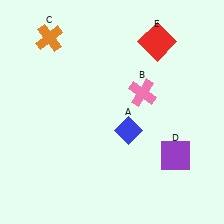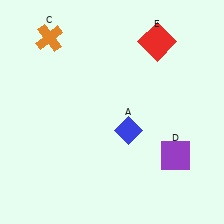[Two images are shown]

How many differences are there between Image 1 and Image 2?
There is 1 difference between the two images.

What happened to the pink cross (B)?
The pink cross (B) was removed in Image 2. It was in the top-right area of Image 1.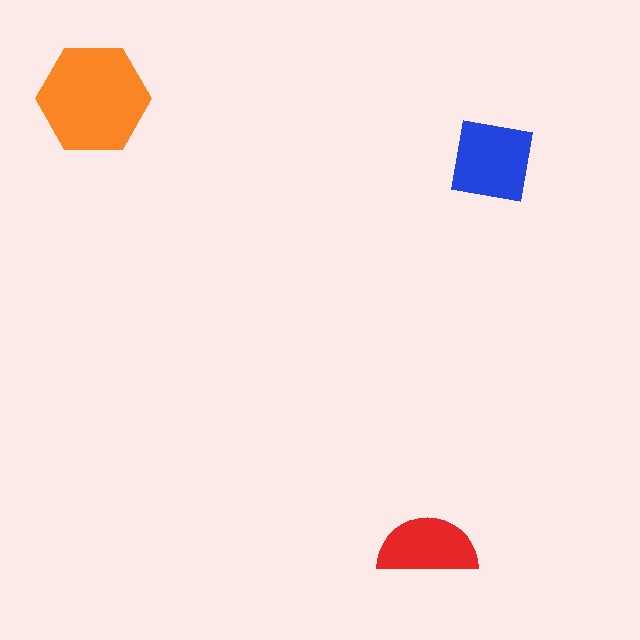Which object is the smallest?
The red semicircle.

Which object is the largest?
The orange hexagon.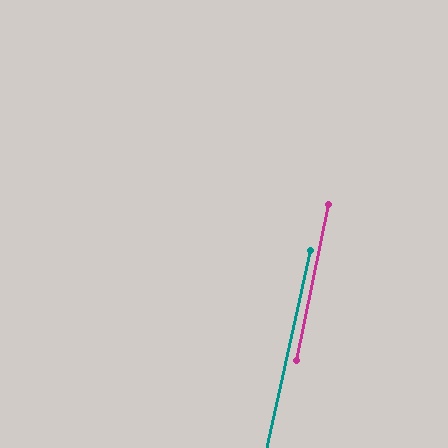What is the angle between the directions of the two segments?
Approximately 1 degree.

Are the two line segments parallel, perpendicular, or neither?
Parallel — their directions differ by only 0.8°.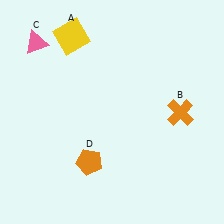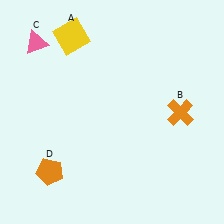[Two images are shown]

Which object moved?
The orange pentagon (D) moved left.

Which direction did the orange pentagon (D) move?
The orange pentagon (D) moved left.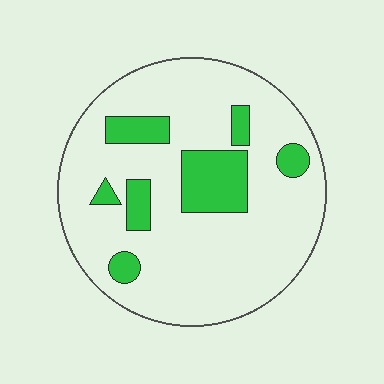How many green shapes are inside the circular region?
7.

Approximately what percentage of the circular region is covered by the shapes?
Approximately 20%.